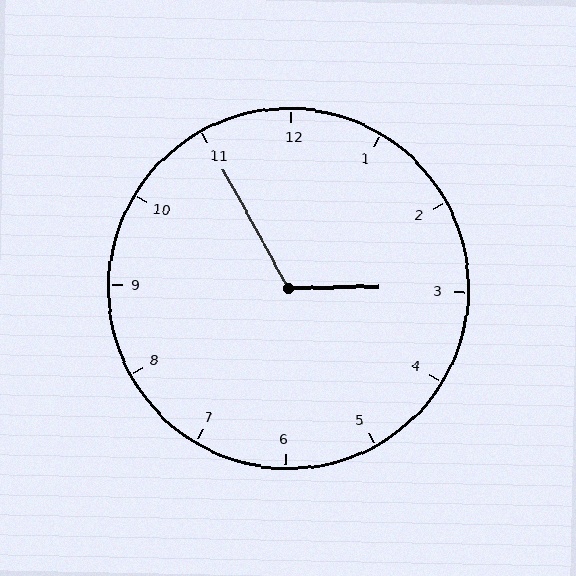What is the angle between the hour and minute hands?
Approximately 118 degrees.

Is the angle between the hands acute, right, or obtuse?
It is obtuse.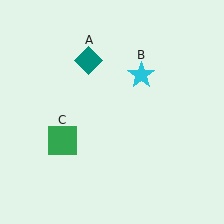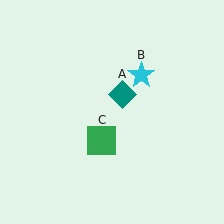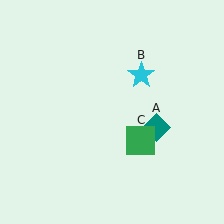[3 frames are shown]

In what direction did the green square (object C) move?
The green square (object C) moved right.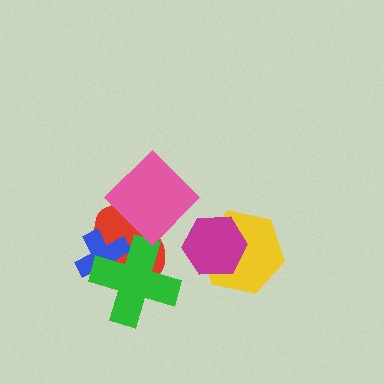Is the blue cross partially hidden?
Yes, it is partially covered by another shape.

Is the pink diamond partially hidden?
No, no other shape covers it.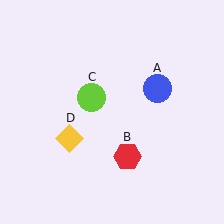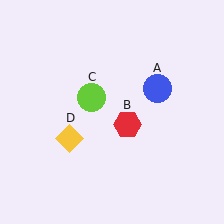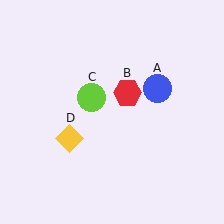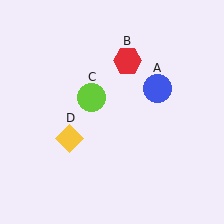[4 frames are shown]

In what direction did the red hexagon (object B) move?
The red hexagon (object B) moved up.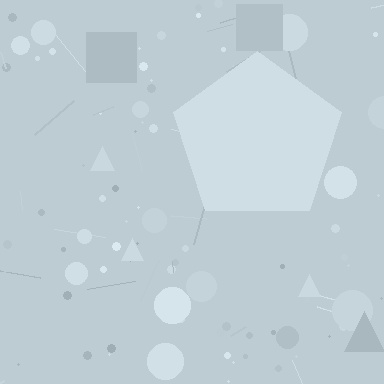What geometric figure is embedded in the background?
A pentagon is embedded in the background.